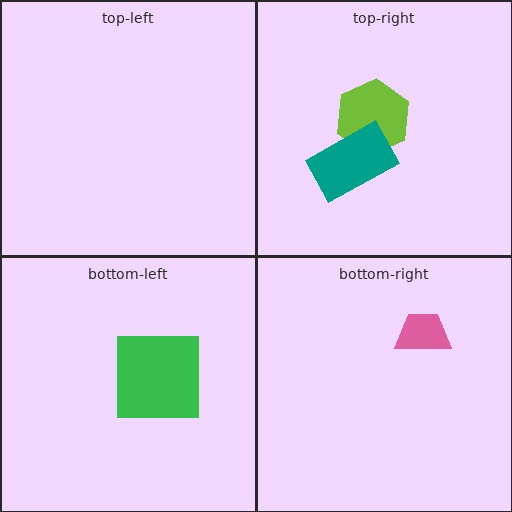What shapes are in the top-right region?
The lime hexagon, the teal rectangle.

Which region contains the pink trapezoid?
The bottom-right region.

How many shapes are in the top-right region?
2.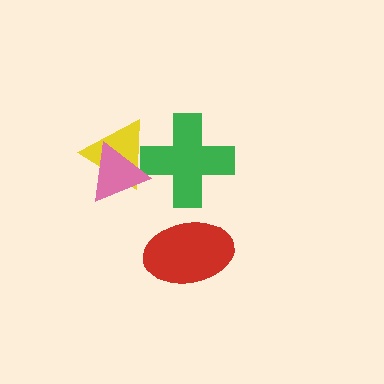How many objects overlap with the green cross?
2 objects overlap with the green cross.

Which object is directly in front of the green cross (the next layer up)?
The yellow triangle is directly in front of the green cross.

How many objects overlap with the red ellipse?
0 objects overlap with the red ellipse.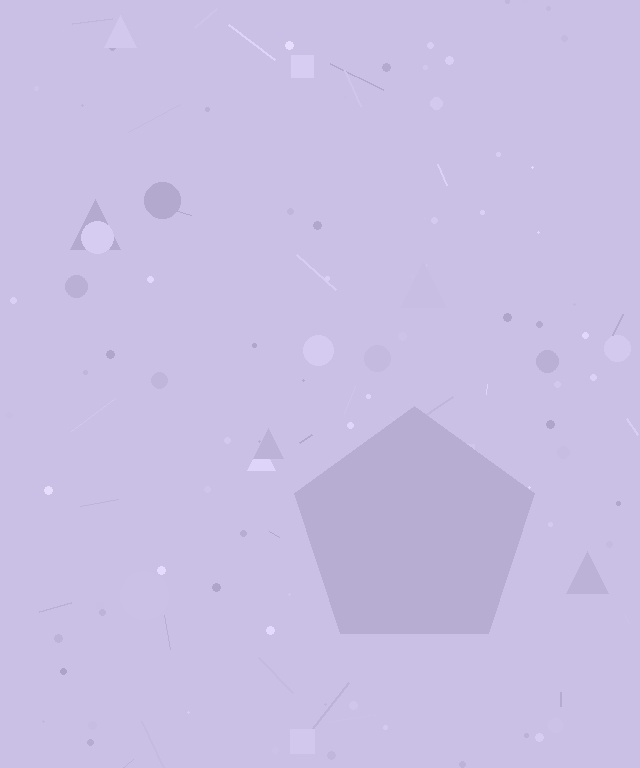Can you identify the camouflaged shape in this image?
The camouflaged shape is a pentagon.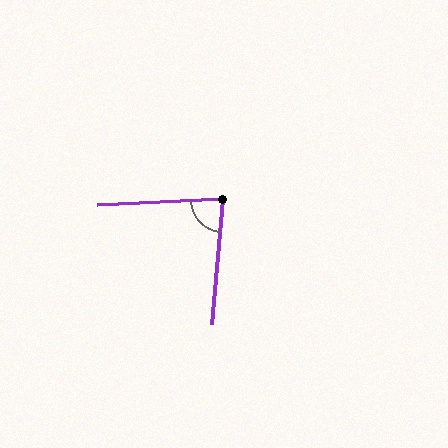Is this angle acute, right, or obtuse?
It is acute.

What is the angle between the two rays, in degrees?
Approximately 82 degrees.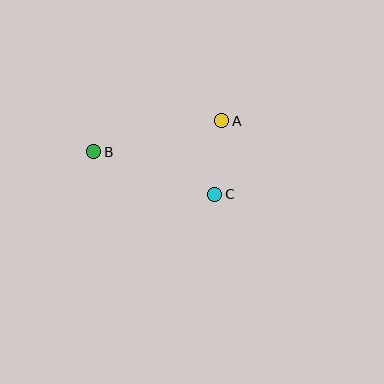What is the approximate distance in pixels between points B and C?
The distance between B and C is approximately 129 pixels.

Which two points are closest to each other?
Points A and C are closest to each other.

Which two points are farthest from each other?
Points A and B are farthest from each other.